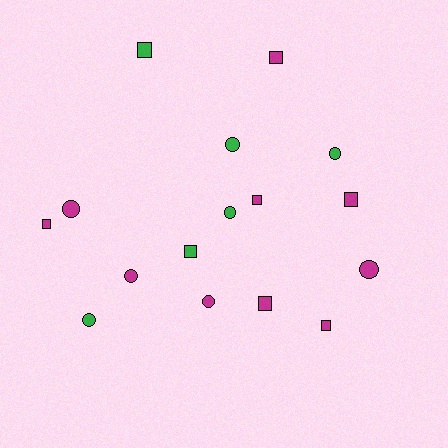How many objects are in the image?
There are 16 objects.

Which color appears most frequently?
Magenta, with 10 objects.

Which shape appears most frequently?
Square, with 8 objects.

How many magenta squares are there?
There are 6 magenta squares.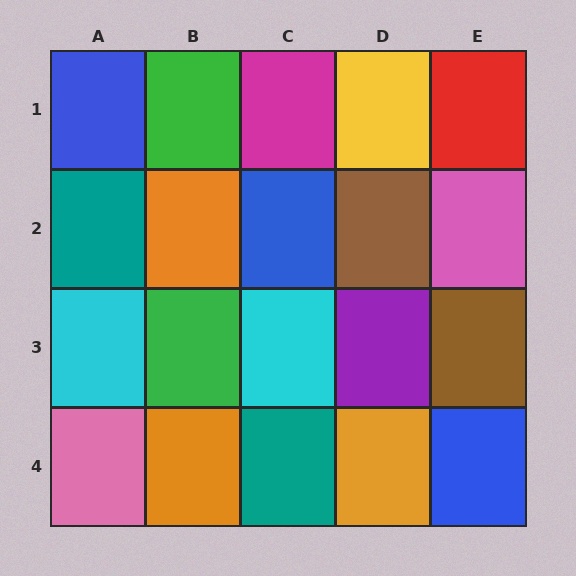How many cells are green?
2 cells are green.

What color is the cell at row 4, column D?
Orange.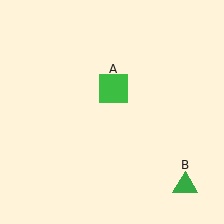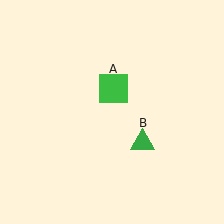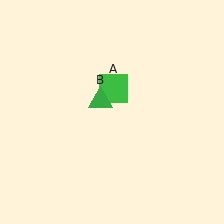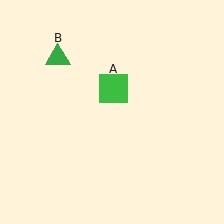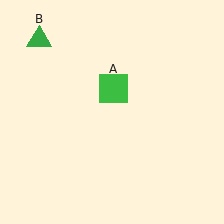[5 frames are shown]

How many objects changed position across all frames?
1 object changed position: green triangle (object B).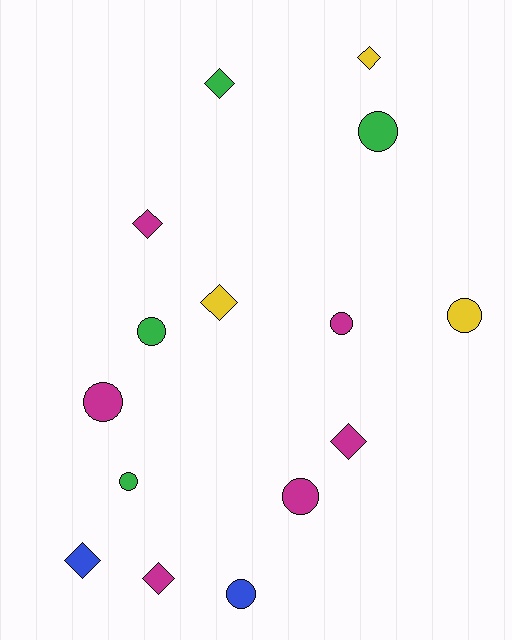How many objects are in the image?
There are 15 objects.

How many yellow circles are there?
There is 1 yellow circle.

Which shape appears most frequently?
Circle, with 8 objects.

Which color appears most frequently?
Magenta, with 6 objects.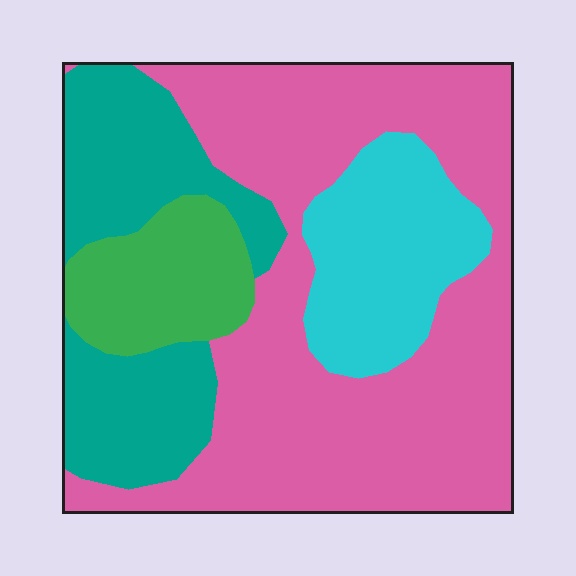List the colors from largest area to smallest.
From largest to smallest: pink, teal, cyan, green.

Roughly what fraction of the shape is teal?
Teal takes up about one fifth (1/5) of the shape.